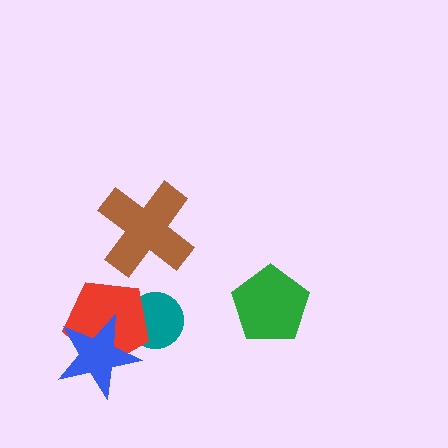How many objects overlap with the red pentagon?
2 objects overlap with the red pentagon.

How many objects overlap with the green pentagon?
0 objects overlap with the green pentagon.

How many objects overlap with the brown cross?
0 objects overlap with the brown cross.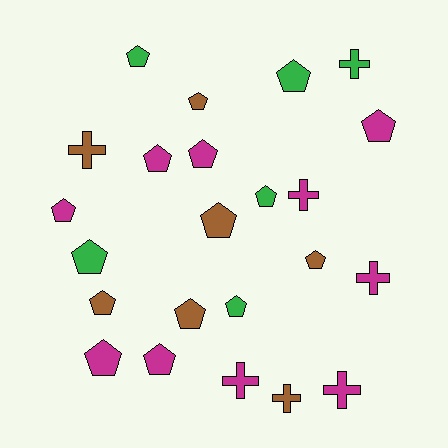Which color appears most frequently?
Magenta, with 10 objects.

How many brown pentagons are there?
There are 5 brown pentagons.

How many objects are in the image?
There are 23 objects.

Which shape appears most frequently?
Pentagon, with 16 objects.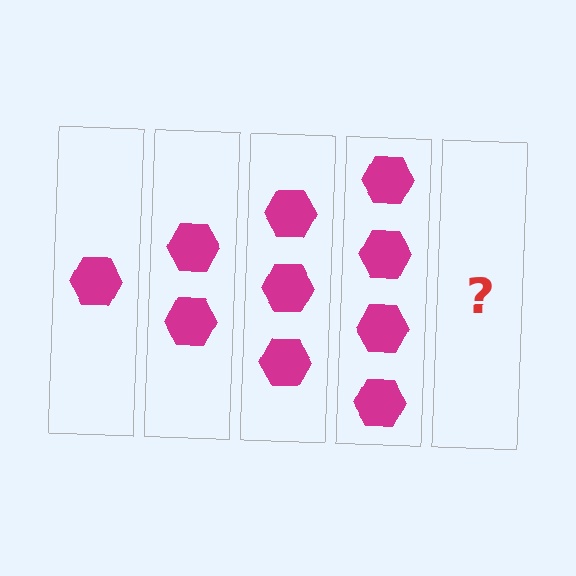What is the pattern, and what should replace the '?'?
The pattern is that each step adds one more hexagon. The '?' should be 5 hexagons.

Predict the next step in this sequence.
The next step is 5 hexagons.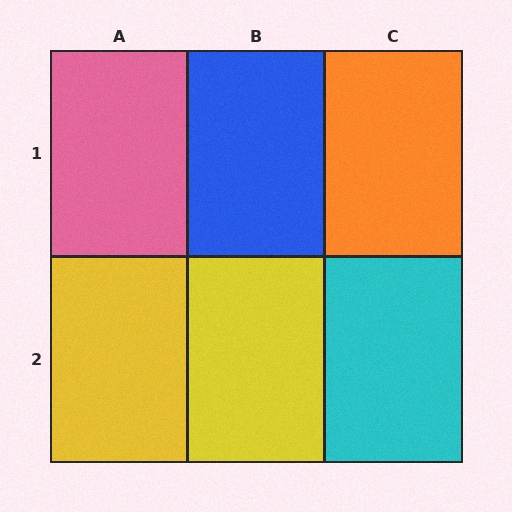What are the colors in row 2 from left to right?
Yellow, yellow, cyan.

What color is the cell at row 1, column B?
Blue.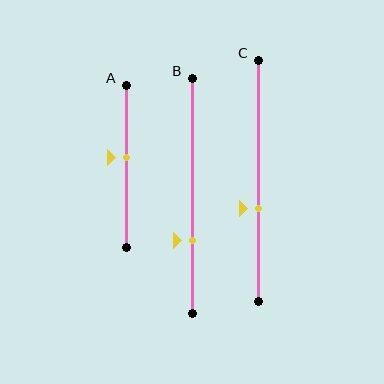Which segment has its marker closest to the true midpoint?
Segment A has its marker closest to the true midpoint.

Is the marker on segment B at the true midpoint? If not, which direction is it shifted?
No, the marker on segment B is shifted downward by about 19% of the segment length.